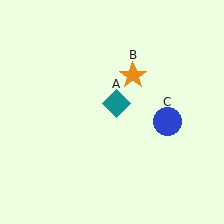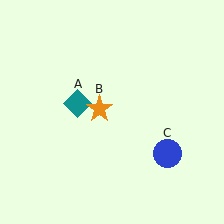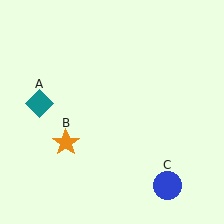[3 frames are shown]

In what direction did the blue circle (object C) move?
The blue circle (object C) moved down.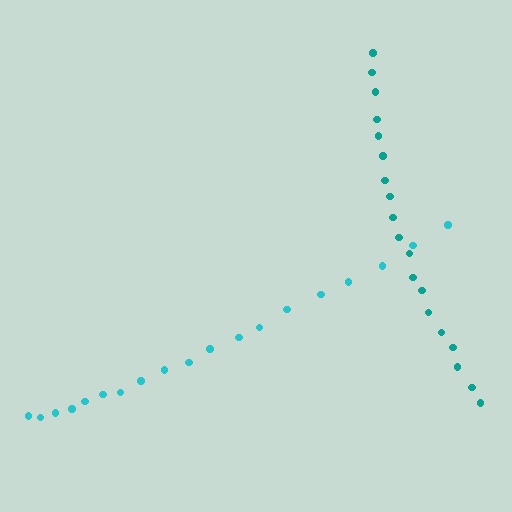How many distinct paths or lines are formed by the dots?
There are 2 distinct paths.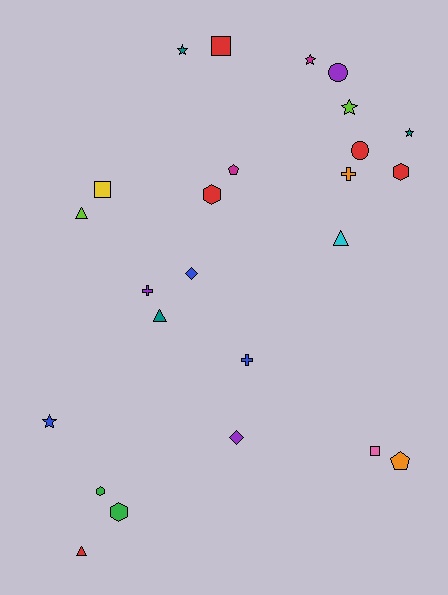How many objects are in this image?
There are 25 objects.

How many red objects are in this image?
There are 5 red objects.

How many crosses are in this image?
There are 3 crosses.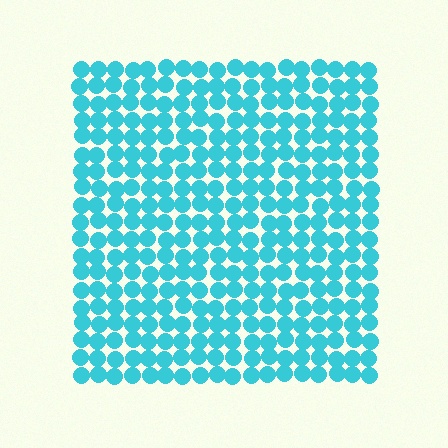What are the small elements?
The small elements are circles.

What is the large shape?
The large shape is a square.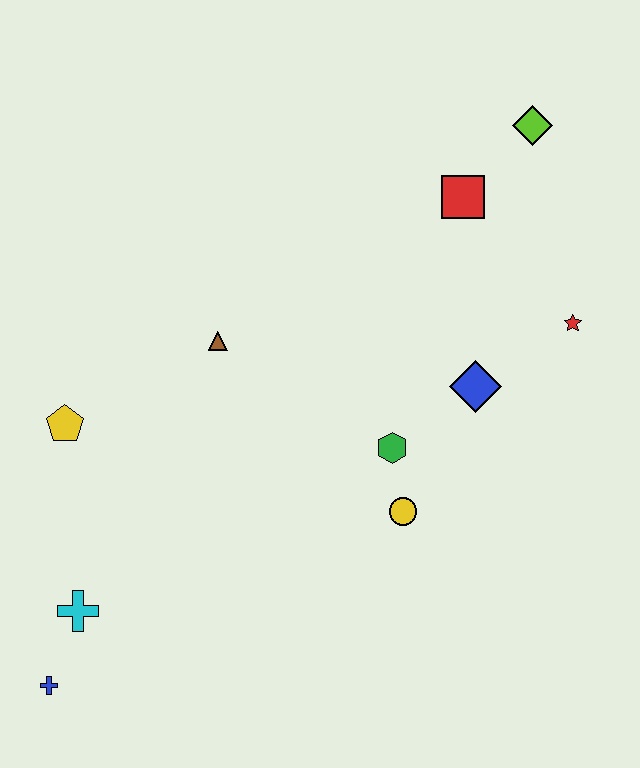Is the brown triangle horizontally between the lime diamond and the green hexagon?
No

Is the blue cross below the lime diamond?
Yes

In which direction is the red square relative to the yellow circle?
The red square is above the yellow circle.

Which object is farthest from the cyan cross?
The lime diamond is farthest from the cyan cross.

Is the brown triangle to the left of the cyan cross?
No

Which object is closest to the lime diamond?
The red square is closest to the lime diamond.